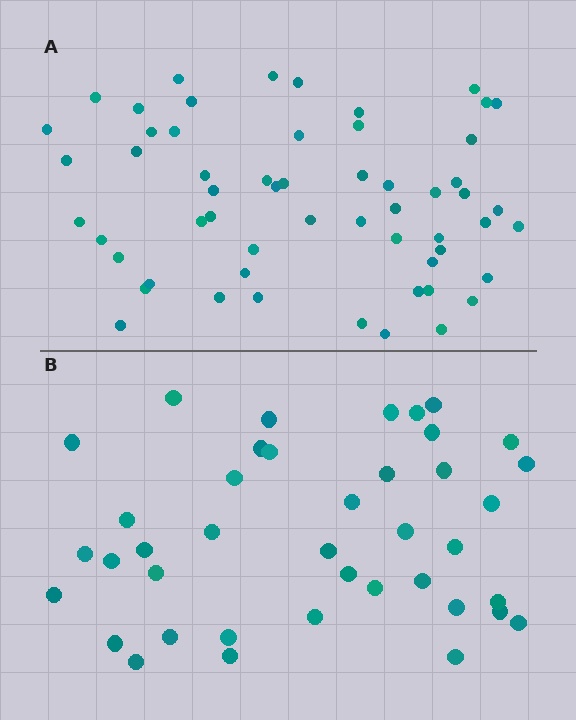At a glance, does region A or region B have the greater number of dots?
Region A (the top region) has more dots.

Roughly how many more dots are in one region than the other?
Region A has approximately 15 more dots than region B.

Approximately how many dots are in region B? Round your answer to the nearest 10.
About 40 dots.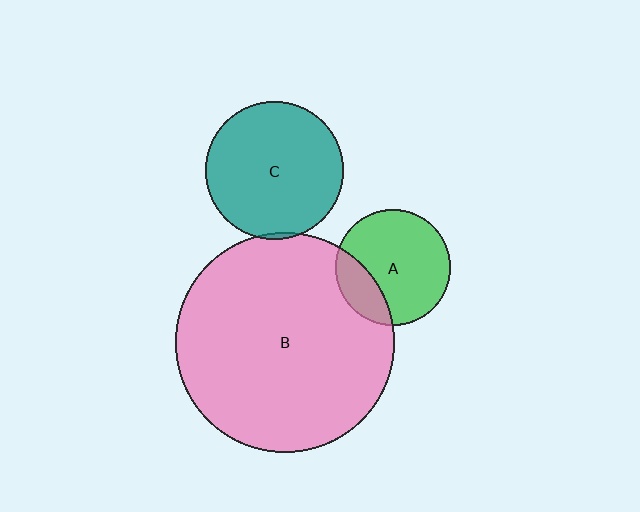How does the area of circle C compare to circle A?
Approximately 1.4 times.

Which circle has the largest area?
Circle B (pink).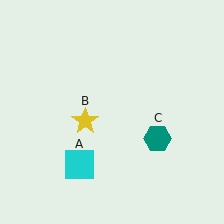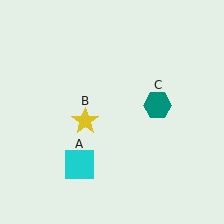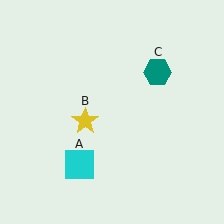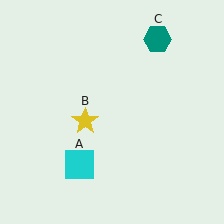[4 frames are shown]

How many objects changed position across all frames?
1 object changed position: teal hexagon (object C).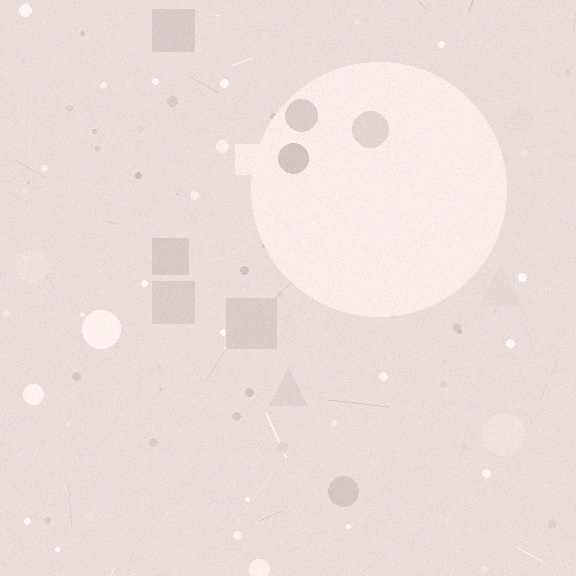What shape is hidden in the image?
A circle is hidden in the image.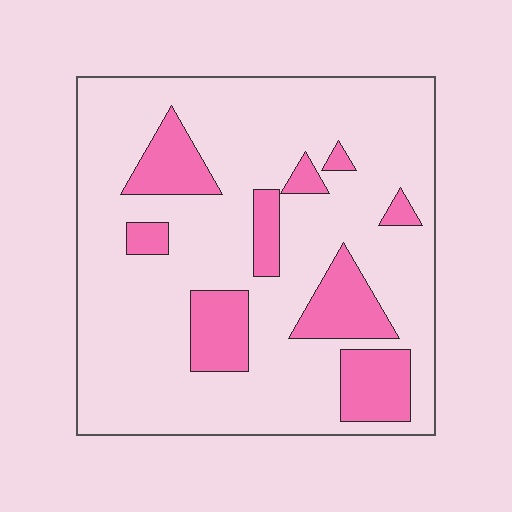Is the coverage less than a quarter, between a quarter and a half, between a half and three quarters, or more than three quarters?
Less than a quarter.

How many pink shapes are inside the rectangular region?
9.